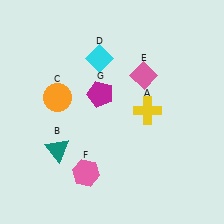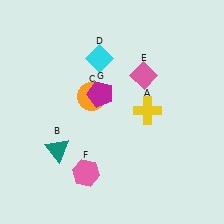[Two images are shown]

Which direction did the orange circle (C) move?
The orange circle (C) moved right.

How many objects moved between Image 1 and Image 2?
1 object moved between the two images.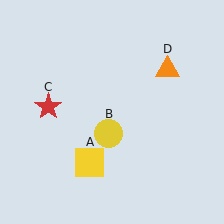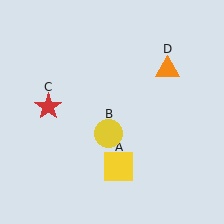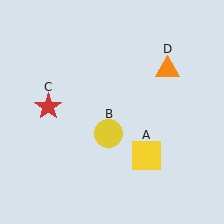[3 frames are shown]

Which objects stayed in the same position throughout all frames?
Yellow circle (object B) and red star (object C) and orange triangle (object D) remained stationary.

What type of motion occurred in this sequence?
The yellow square (object A) rotated counterclockwise around the center of the scene.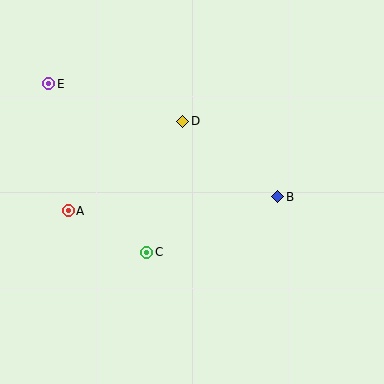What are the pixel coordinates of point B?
Point B is at (278, 197).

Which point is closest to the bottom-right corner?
Point B is closest to the bottom-right corner.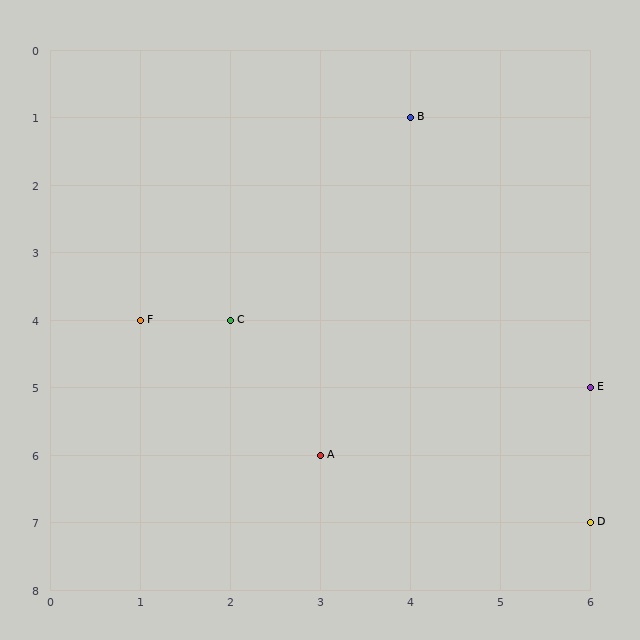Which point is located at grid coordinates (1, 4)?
Point F is at (1, 4).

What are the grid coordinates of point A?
Point A is at grid coordinates (3, 6).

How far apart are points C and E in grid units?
Points C and E are 4 columns and 1 row apart (about 4.1 grid units diagonally).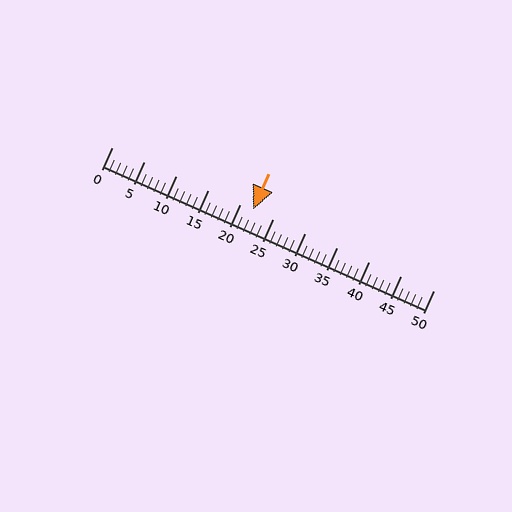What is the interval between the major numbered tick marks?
The major tick marks are spaced 5 units apart.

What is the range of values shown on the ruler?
The ruler shows values from 0 to 50.